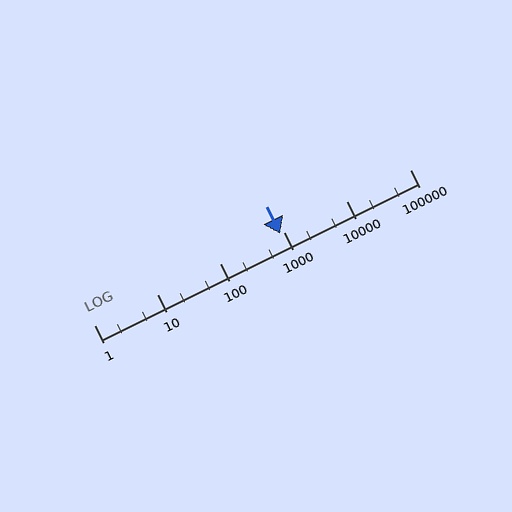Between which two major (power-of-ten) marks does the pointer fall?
The pointer is between 100 and 1000.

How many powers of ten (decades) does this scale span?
The scale spans 5 decades, from 1 to 100000.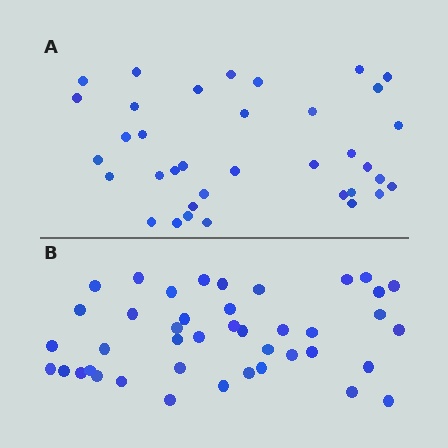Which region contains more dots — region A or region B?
Region B (the bottom region) has more dots.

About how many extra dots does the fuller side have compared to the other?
Region B has about 6 more dots than region A.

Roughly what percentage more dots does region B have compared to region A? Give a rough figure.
About 15% more.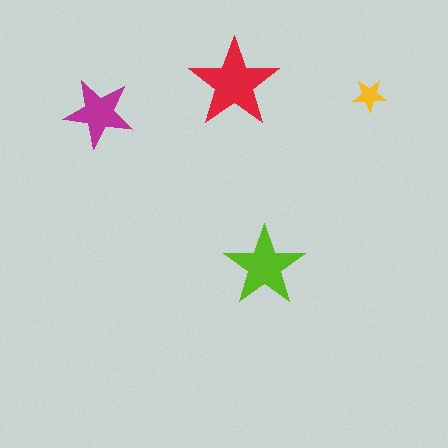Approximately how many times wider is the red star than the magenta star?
About 1.5 times wider.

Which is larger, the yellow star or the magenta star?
The magenta one.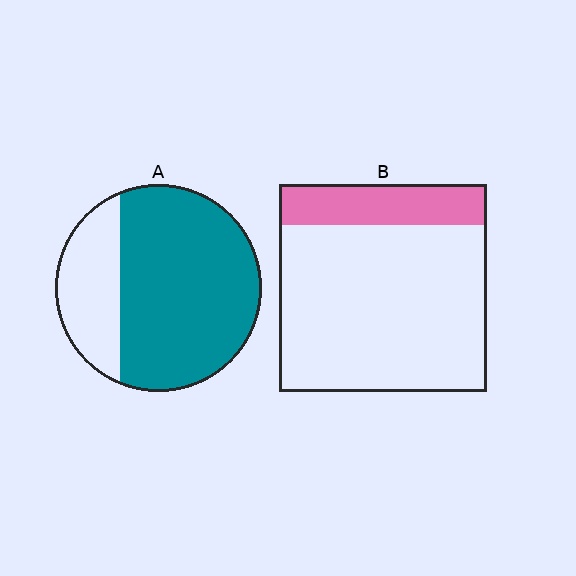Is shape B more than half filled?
No.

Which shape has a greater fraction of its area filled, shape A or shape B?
Shape A.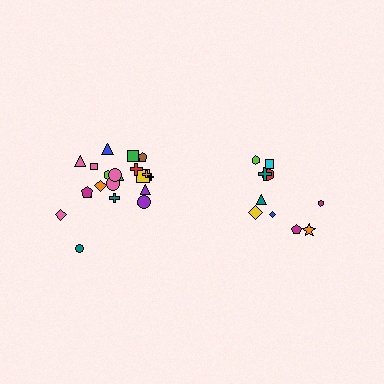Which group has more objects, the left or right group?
The left group.